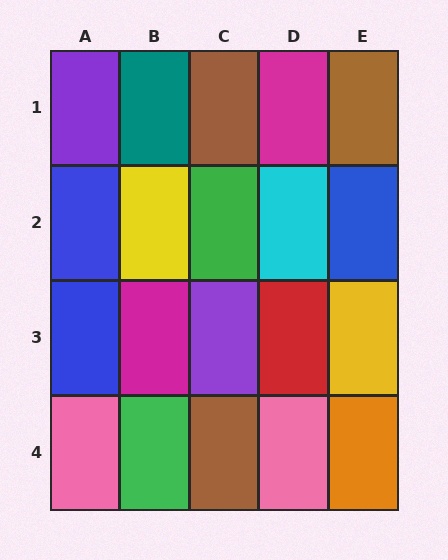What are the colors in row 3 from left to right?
Blue, magenta, purple, red, yellow.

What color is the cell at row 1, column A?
Purple.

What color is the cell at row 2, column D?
Cyan.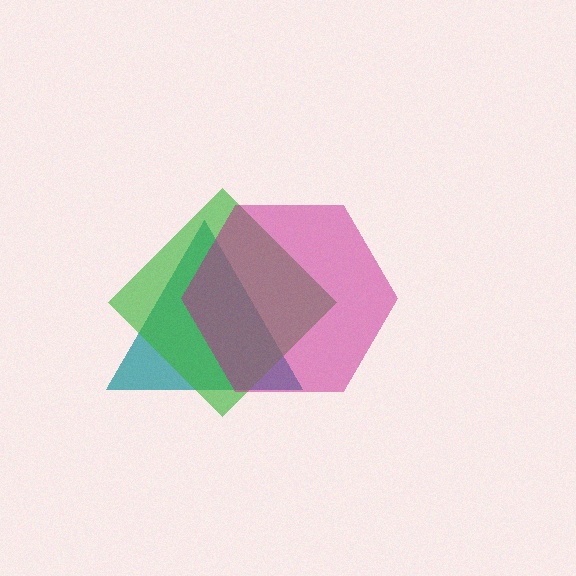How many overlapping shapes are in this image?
There are 3 overlapping shapes in the image.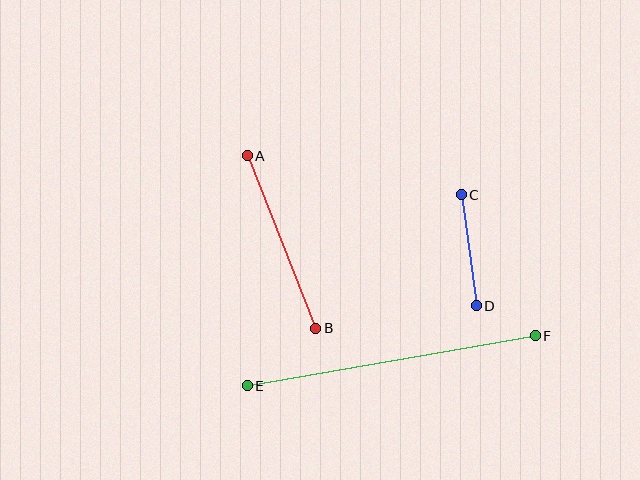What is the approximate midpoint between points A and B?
The midpoint is at approximately (282, 242) pixels.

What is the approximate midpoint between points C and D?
The midpoint is at approximately (469, 250) pixels.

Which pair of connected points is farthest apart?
Points E and F are farthest apart.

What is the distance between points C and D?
The distance is approximately 112 pixels.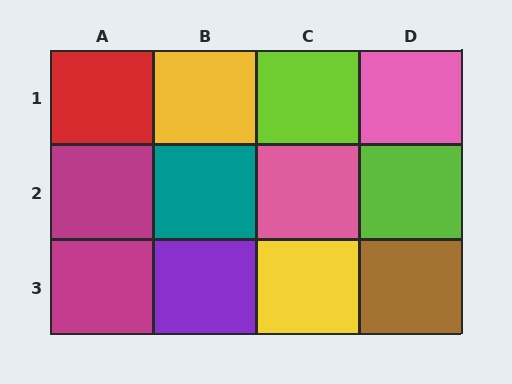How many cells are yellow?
2 cells are yellow.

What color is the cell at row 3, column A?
Magenta.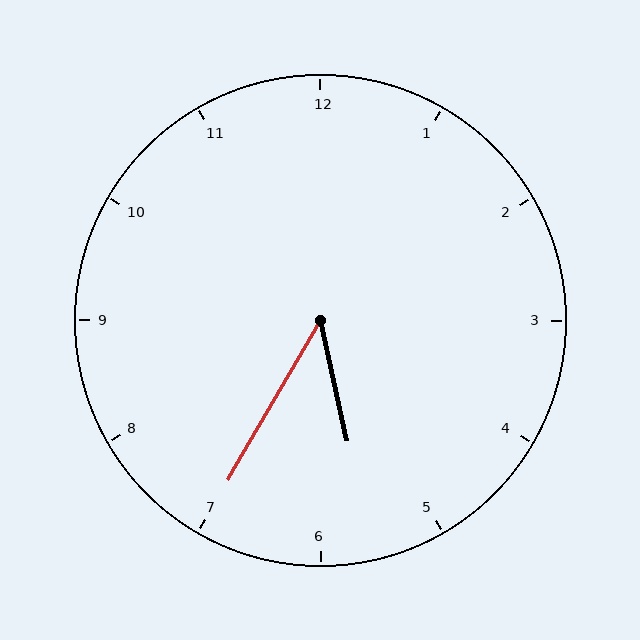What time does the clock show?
5:35.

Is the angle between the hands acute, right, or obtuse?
It is acute.